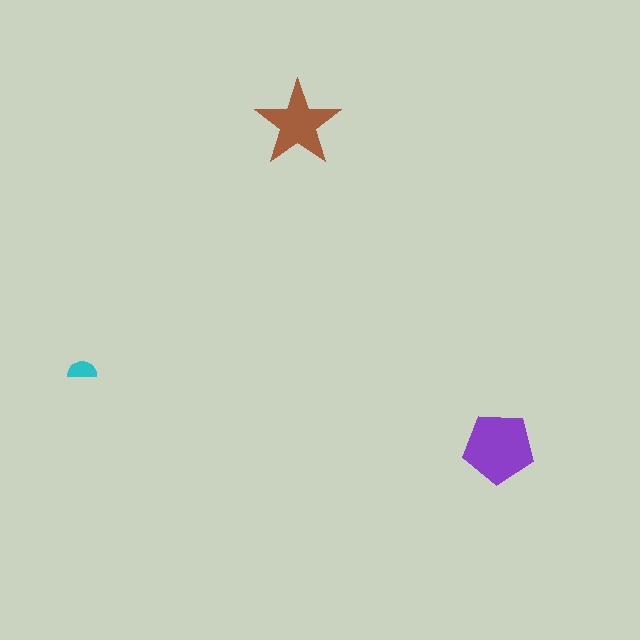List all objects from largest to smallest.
The purple pentagon, the brown star, the cyan semicircle.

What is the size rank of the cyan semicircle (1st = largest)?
3rd.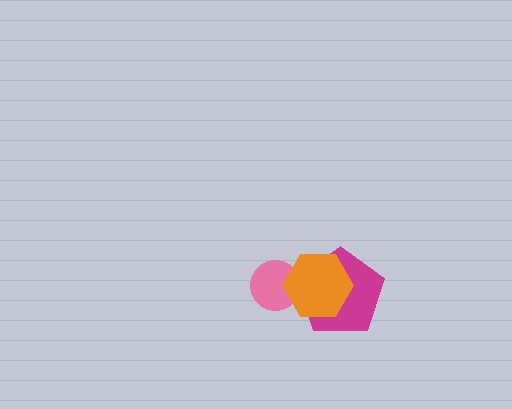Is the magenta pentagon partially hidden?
Yes, it is partially covered by another shape.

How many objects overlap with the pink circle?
1 object overlaps with the pink circle.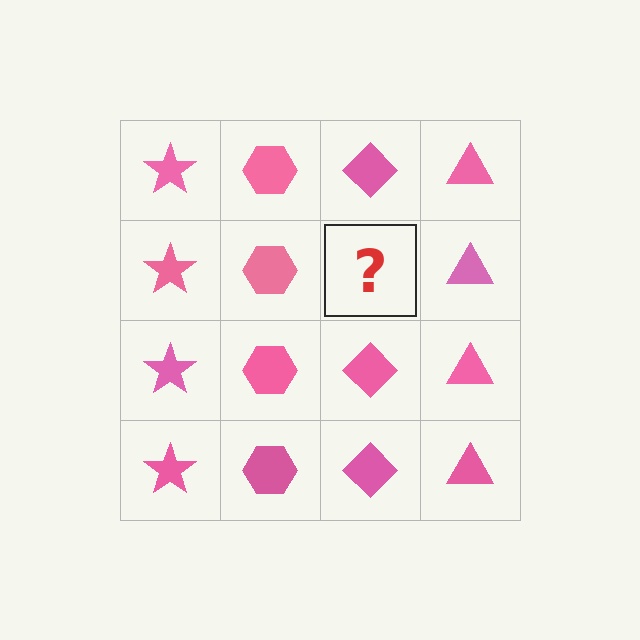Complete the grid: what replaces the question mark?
The question mark should be replaced with a pink diamond.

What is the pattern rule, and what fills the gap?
The rule is that each column has a consistent shape. The gap should be filled with a pink diamond.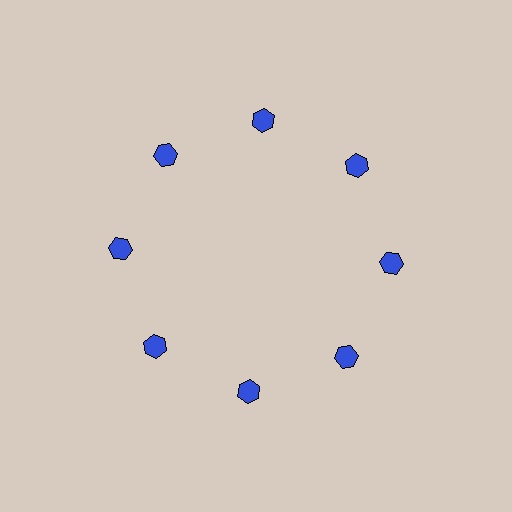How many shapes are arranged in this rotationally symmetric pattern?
There are 8 shapes, arranged in 8 groups of 1.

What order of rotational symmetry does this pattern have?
This pattern has 8-fold rotational symmetry.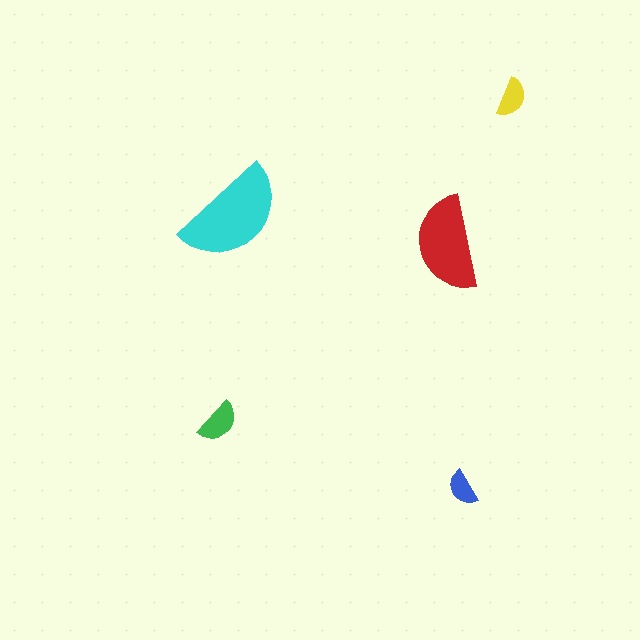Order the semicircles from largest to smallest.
the cyan one, the red one, the green one, the yellow one, the blue one.